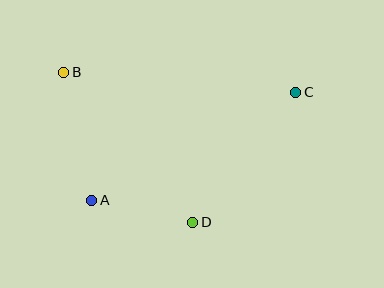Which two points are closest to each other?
Points A and D are closest to each other.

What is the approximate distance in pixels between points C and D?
The distance between C and D is approximately 166 pixels.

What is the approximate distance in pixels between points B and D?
The distance between B and D is approximately 198 pixels.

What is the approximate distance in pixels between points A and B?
The distance between A and B is approximately 131 pixels.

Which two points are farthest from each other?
Points B and C are farthest from each other.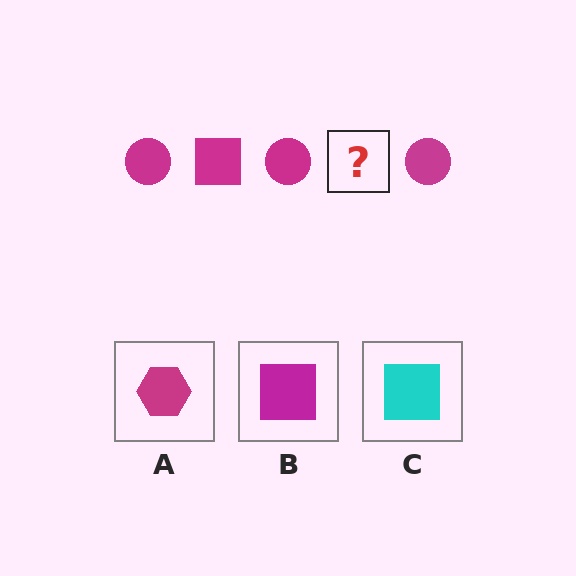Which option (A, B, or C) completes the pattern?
B.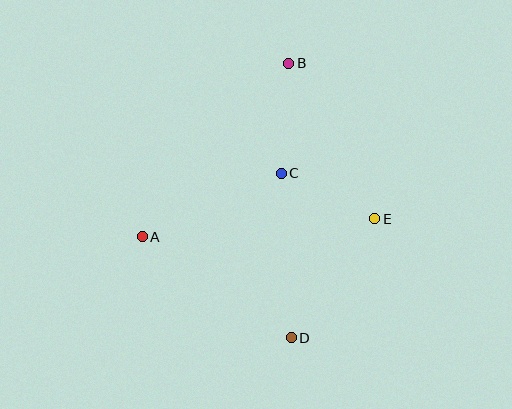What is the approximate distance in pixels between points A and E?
The distance between A and E is approximately 233 pixels.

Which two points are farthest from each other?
Points B and D are farthest from each other.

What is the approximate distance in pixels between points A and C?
The distance between A and C is approximately 153 pixels.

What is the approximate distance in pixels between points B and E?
The distance between B and E is approximately 178 pixels.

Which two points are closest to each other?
Points C and E are closest to each other.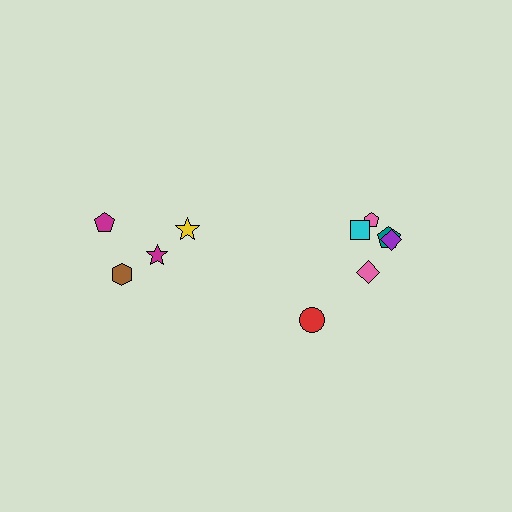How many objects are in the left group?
There are 4 objects.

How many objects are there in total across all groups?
There are 10 objects.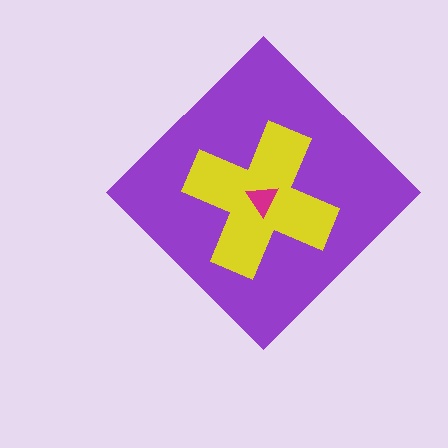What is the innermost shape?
The magenta triangle.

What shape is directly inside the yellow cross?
The magenta triangle.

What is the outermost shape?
The purple diamond.